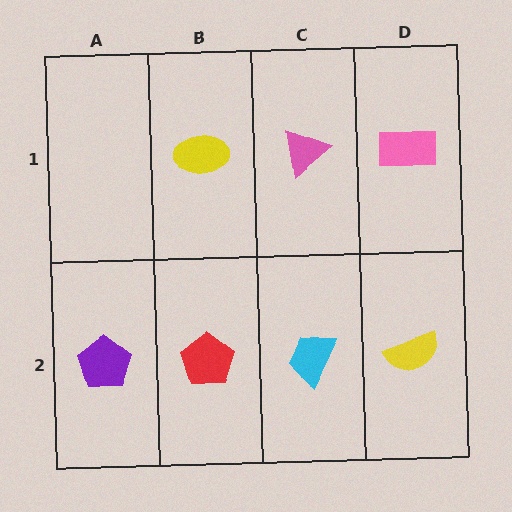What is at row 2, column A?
A purple pentagon.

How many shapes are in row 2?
4 shapes.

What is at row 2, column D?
A yellow semicircle.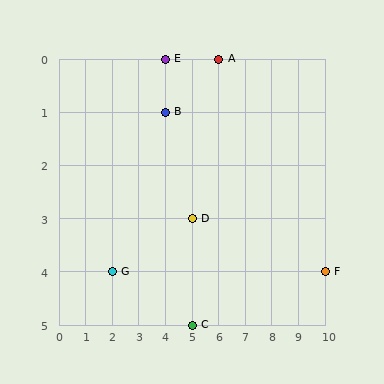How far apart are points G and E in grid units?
Points G and E are 2 columns and 4 rows apart (about 4.5 grid units diagonally).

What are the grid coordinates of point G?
Point G is at grid coordinates (2, 4).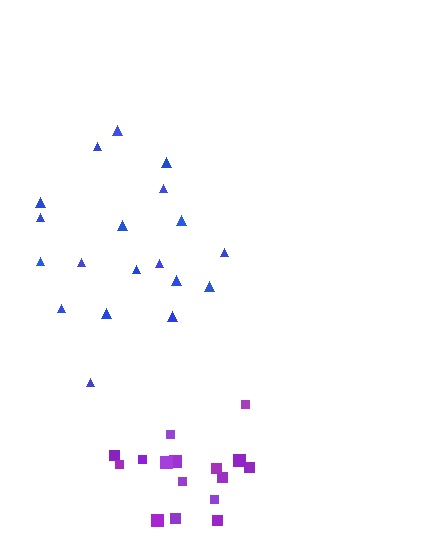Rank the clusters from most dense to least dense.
purple, blue.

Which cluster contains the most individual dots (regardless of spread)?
Blue (19).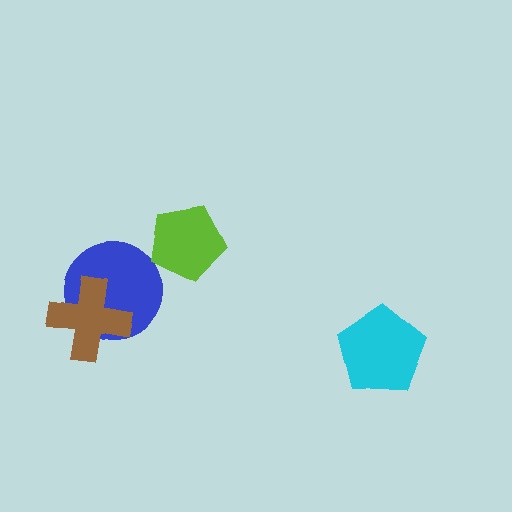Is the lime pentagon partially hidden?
No, no other shape covers it.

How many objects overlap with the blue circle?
1 object overlaps with the blue circle.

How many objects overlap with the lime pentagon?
0 objects overlap with the lime pentagon.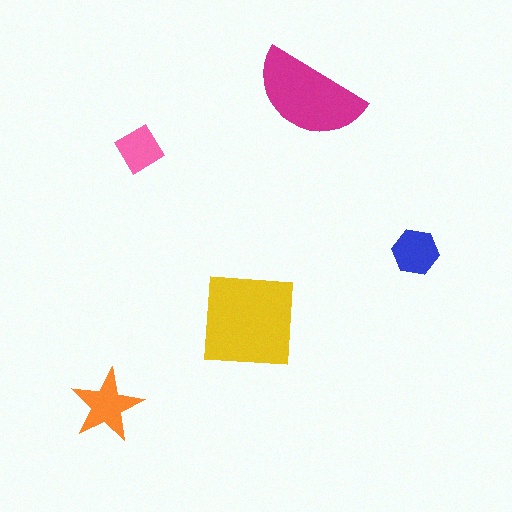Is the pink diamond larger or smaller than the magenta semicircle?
Smaller.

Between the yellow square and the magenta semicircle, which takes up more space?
The yellow square.